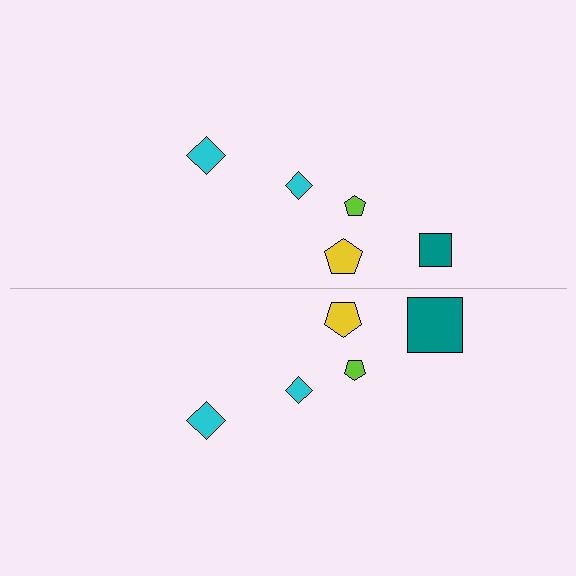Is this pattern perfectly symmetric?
No, the pattern is not perfectly symmetric. The teal square on the bottom side has a different size than its mirror counterpart.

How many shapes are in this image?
There are 10 shapes in this image.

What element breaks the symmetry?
The teal square on the bottom side has a different size than its mirror counterpart.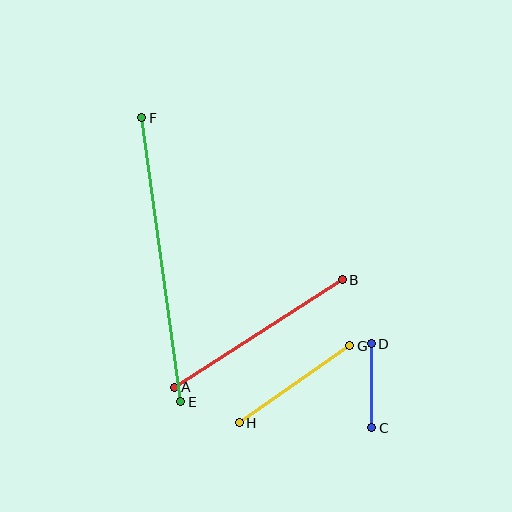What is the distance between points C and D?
The distance is approximately 84 pixels.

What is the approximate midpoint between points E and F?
The midpoint is at approximately (161, 260) pixels.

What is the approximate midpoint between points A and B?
The midpoint is at approximately (258, 334) pixels.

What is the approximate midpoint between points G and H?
The midpoint is at approximately (294, 384) pixels.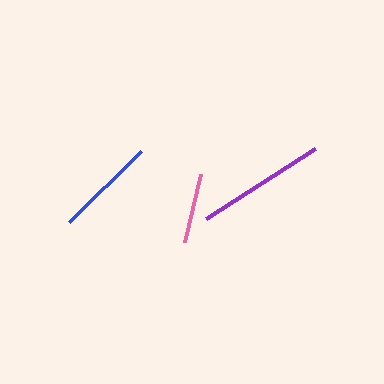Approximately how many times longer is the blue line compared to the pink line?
The blue line is approximately 1.4 times the length of the pink line.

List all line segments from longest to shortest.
From longest to shortest: purple, blue, pink.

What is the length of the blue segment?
The blue segment is approximately 101 pixels long.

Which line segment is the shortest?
The pink line is the shortest at approximately 70 pixels.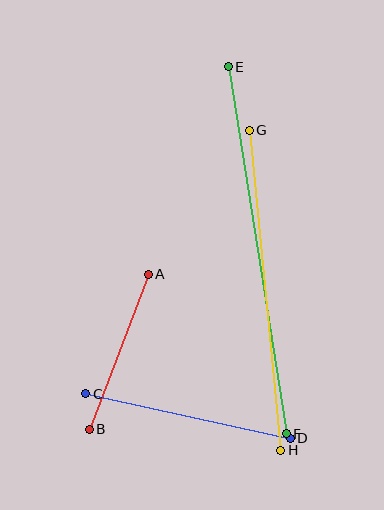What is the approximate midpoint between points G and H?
The midpoint is at approximately (265, 290) pixels.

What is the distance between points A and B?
The distance is approximately 166 pixels.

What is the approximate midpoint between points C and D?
The midpoint is at approximately (188, 416) pixels.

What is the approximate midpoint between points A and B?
The midpoint is at approximately (119, 352) pixels.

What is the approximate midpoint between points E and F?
The midpoint is at approximately (257, 250) pixels.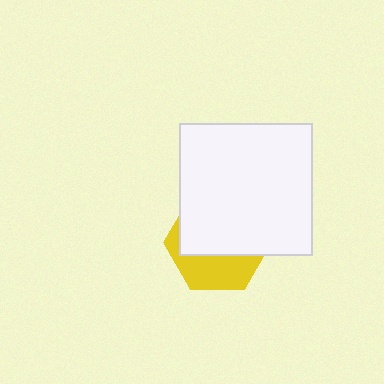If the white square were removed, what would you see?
You would see the complete yellow hexagon.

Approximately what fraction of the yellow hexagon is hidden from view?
Roughly 62% of the yellow hexagon is hidden behind the white square.